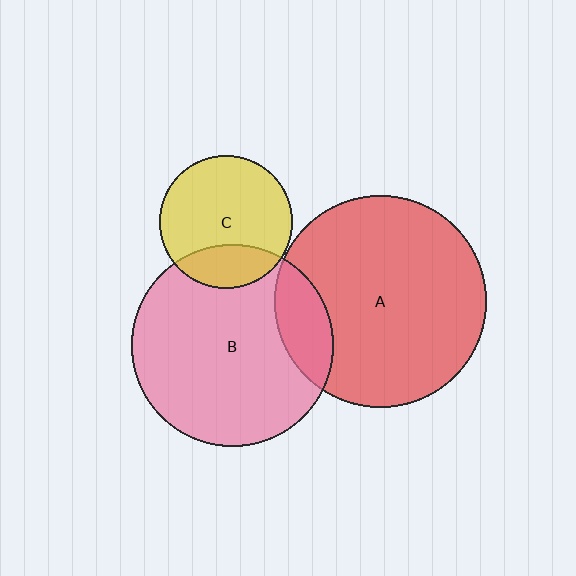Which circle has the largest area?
Circle A (red).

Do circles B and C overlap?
Yes.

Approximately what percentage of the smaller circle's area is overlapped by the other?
Approximately 25%.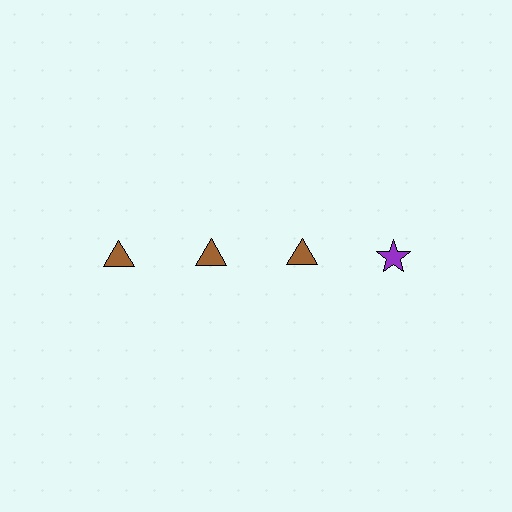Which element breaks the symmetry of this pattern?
The purple star in the top row, second from right column breaks the symmetry. All other shapes are brown triangles.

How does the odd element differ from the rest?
It differs in both color (purple instead of brown) and shape (star instead of triangle).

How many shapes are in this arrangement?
There are 4 shapes arranged in a grid pattern.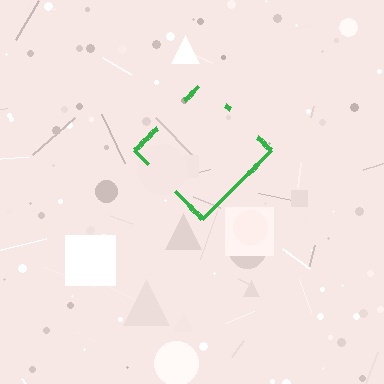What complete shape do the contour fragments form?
The contour fragments form a diamond.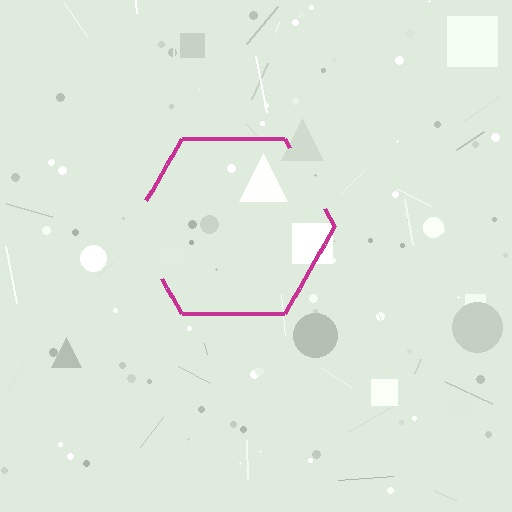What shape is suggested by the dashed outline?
The dashed outline suggests a hexagon.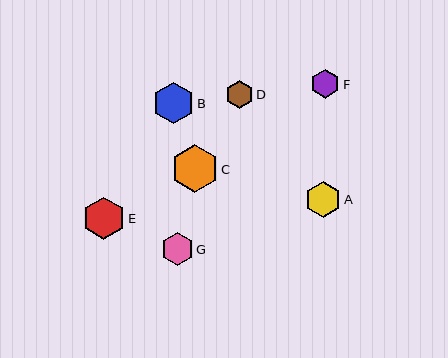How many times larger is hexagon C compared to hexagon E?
Hexagon C is approximately 1.1 times the size of hexagon E.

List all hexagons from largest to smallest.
From largest to smallest: C, E, B, A, G, F, D.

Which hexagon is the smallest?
Hexagon D is the smallest with a size of approximately 28 pixels.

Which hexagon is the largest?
Hexagon C is the largest with a size of approximately 47 pixels.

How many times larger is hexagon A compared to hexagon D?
Hexagon A is approximately 1.3 times the size of hexagon D.